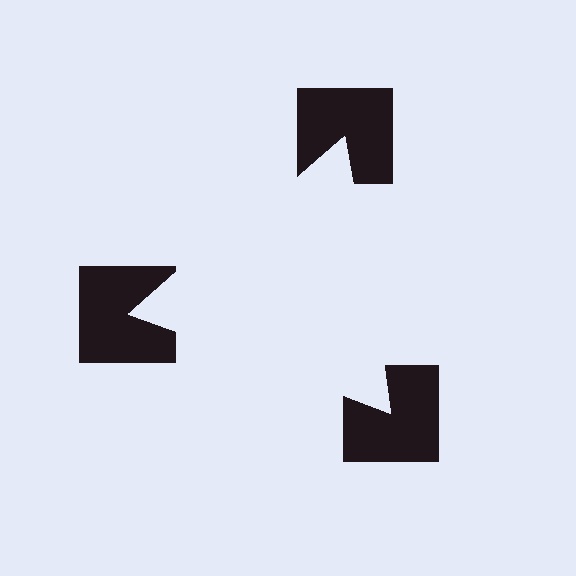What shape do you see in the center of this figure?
An illusory triangle — its edges are inferred from the aligned wedge cuts in the notched squares, not physically drawn.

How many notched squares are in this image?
There are 3 — one at each vertex of the illusory triangle.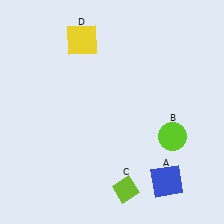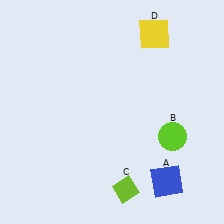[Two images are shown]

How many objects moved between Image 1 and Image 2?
1 object moved between the two images.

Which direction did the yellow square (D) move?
The yellow square (D) moved right.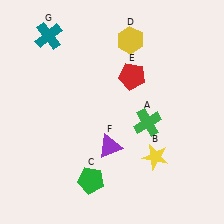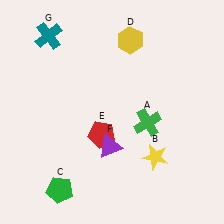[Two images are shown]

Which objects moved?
The objects that moved are: the green pentagon (C), the red pentagon (E).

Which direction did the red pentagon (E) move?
The red pentagon (E) moved down.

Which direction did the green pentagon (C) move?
The green pentagon (C) moved left.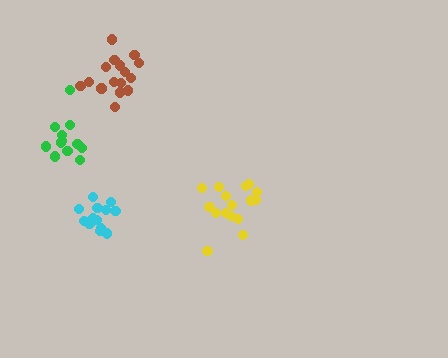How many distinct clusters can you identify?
There are 4 distinct clusters.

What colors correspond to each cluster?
The clusters are colored: yellow, green, brown, cyan.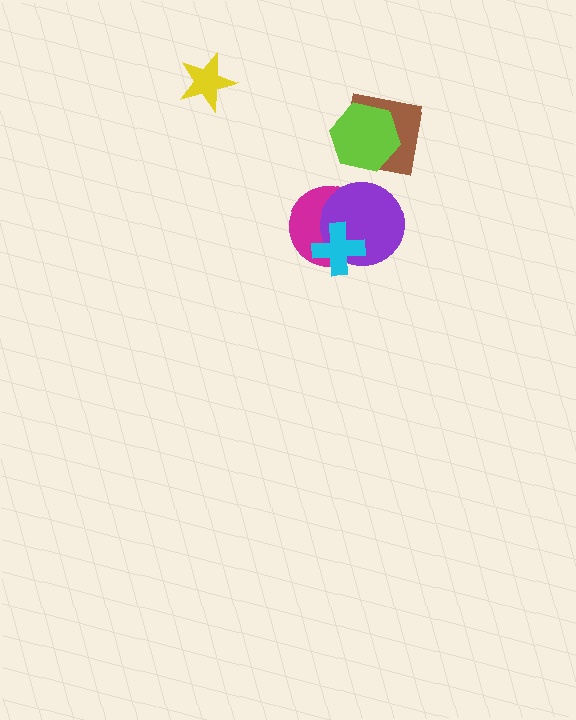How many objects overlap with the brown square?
1 object overlaps with the brown square.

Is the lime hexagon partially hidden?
No, no other shape covers it.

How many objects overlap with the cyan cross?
2 objects overlap with the cyan cross.